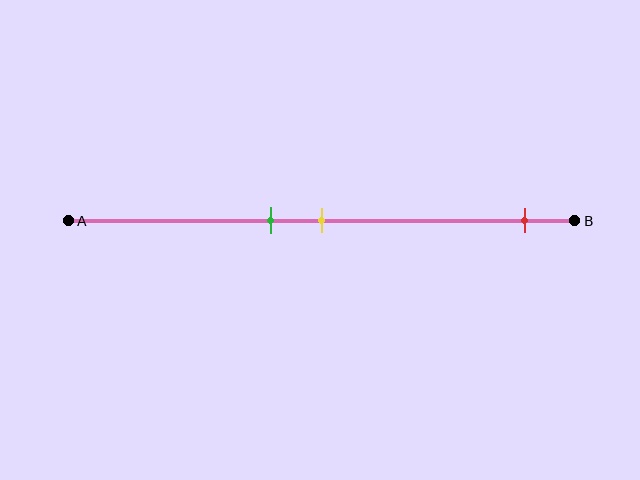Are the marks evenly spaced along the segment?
No, the marks are not evenly spaced.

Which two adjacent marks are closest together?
The green and yellow marks are the closest adjacent pair.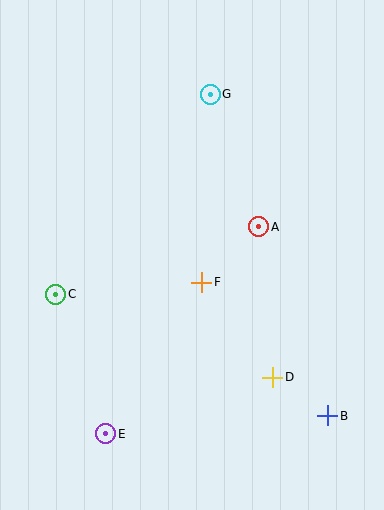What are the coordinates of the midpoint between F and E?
The midpoint between F and E is at (154, 358).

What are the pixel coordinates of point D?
Point D is at (273, 377).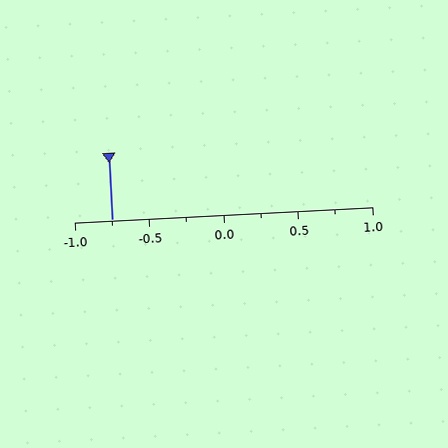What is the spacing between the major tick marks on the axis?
The major ticks are spaced 0.5 apart.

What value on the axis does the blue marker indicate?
The marker indicates approximately -0.75.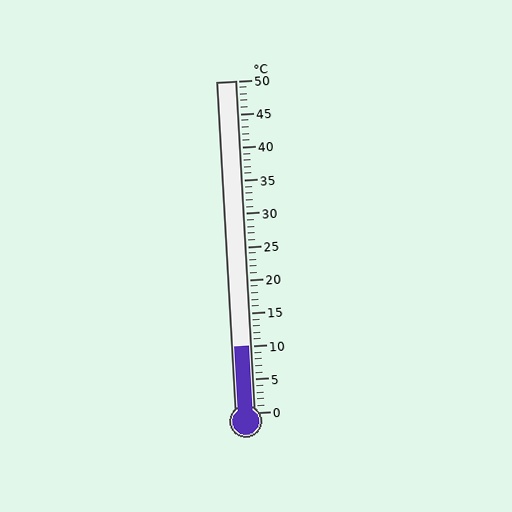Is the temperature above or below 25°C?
The temperature is below 25°C.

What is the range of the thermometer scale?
The thermometer scale ranges from 0°C to 50°C.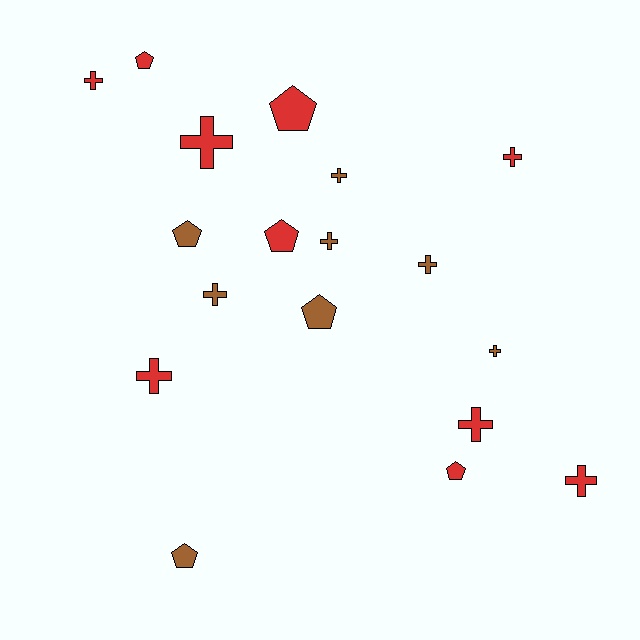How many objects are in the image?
There are 18 objects.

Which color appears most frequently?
Red, with 10 objects.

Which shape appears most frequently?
Cross, with 11 objects.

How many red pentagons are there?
There are 4 red pentagons.